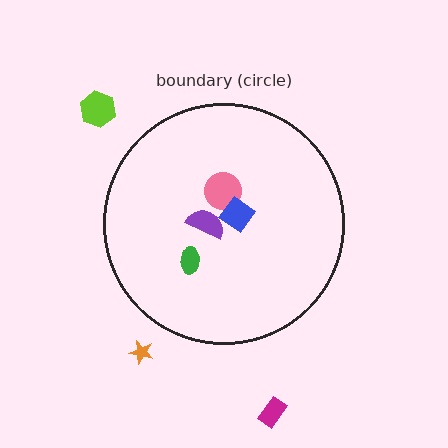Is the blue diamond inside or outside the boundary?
Inside.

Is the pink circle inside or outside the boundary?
Inside.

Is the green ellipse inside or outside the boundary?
Inside.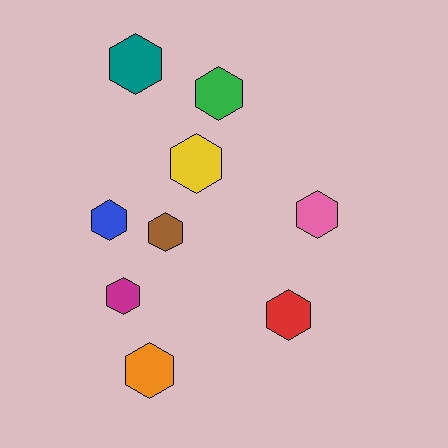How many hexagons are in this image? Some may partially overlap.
There are 9 hexagons.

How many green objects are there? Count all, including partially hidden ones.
There is 1 green object.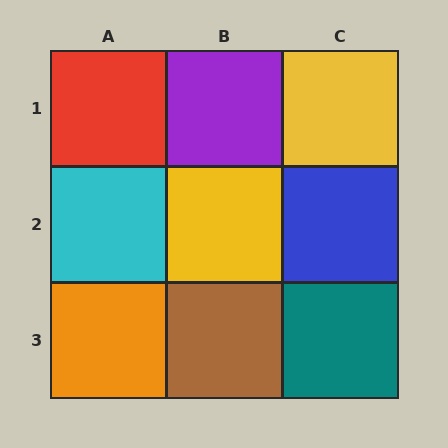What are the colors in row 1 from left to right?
Red, purple, yellow.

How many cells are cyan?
1 cell is cyan.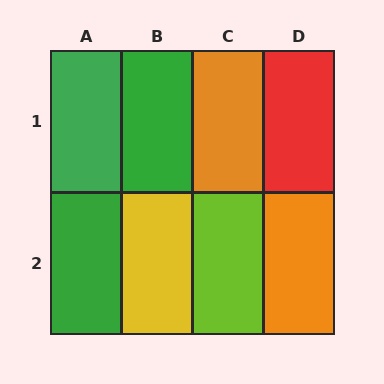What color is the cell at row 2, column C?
Lime.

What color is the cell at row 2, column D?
Orange.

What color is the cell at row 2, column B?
Yellow.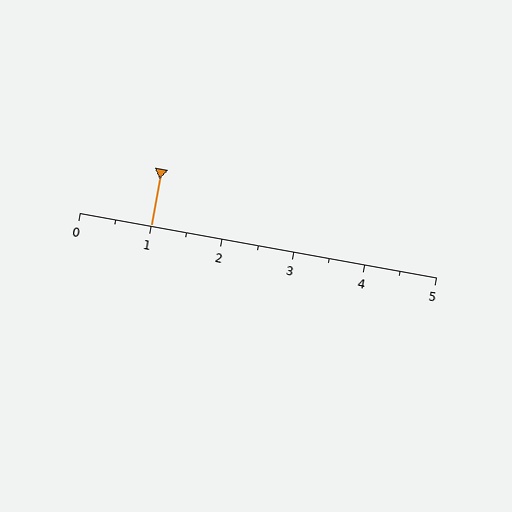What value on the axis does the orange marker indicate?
The marker indicates approximately 1.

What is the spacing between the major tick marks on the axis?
The major ticks are spaced 1 apart.